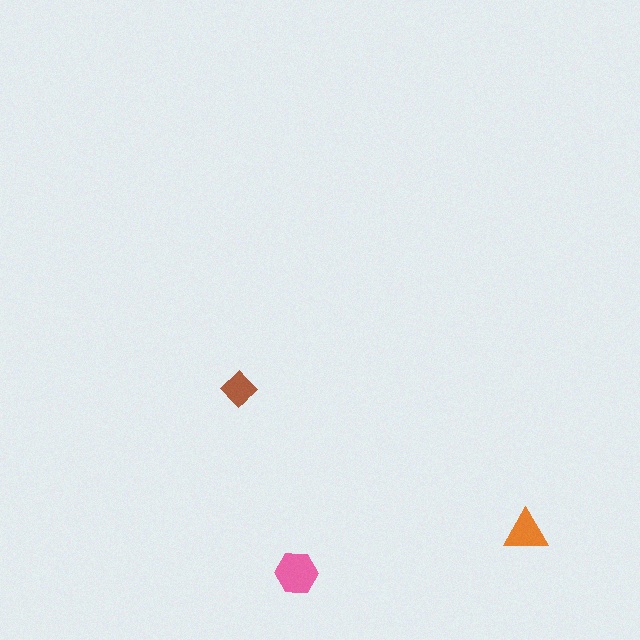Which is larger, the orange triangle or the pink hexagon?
The pink hexagon.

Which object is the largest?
The pink hexagon.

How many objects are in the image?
There are 3 objects in the image.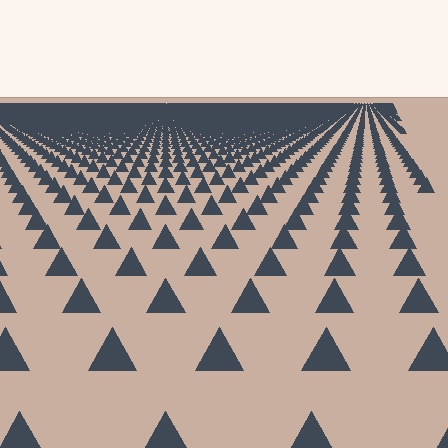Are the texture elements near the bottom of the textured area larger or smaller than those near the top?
Larger. Near the bottom, elements are closer to the viewer and appear at a bigger on-screen size.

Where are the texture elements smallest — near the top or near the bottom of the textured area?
Near the top.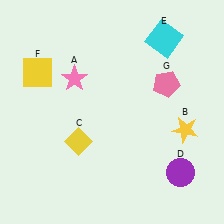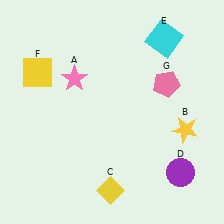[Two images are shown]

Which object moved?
The yellow diamond (C) moved down.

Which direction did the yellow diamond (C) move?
The yellow diamond (C) moved down.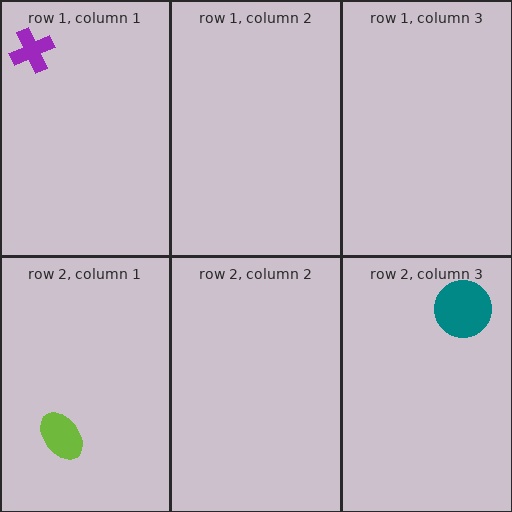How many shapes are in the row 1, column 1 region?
1.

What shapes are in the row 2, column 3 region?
The teal circle.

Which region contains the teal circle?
The row 2, column 3 region.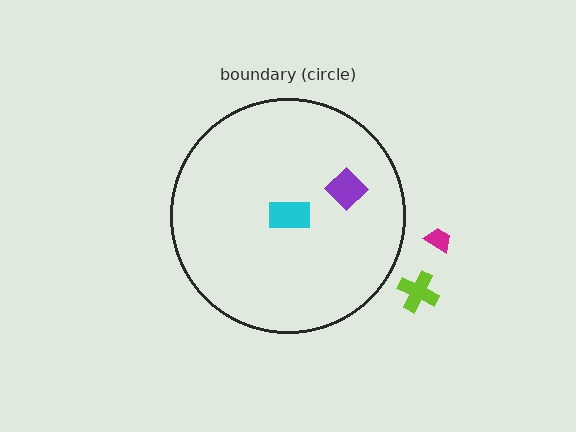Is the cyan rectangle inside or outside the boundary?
Inside.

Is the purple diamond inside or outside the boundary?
Inside.